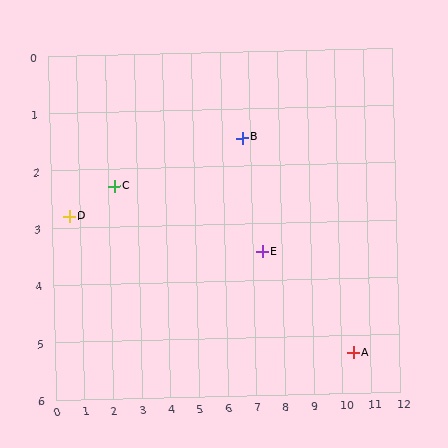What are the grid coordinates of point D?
Point D is at approximately (0.6, 2.8).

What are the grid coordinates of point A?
Point A is at approximately (10.4, 5.3).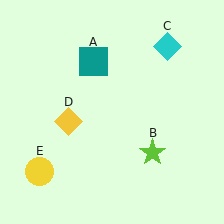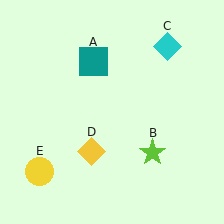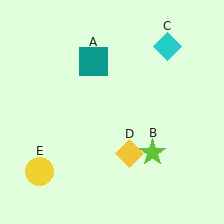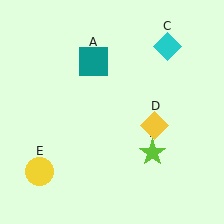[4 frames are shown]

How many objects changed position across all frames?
1 object changed position: yellow diamond (object D).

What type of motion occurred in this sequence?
The yellow diamond (object D) rotated counterclockwise around the center of the scene.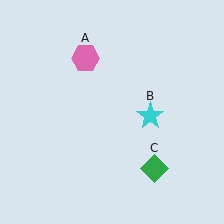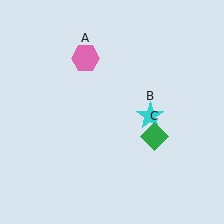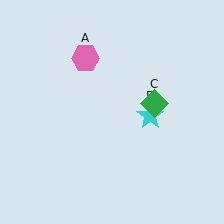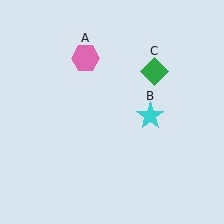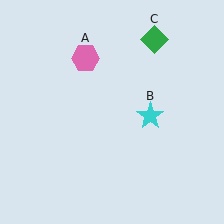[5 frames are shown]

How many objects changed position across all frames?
1 object changed position: green diamond (object C).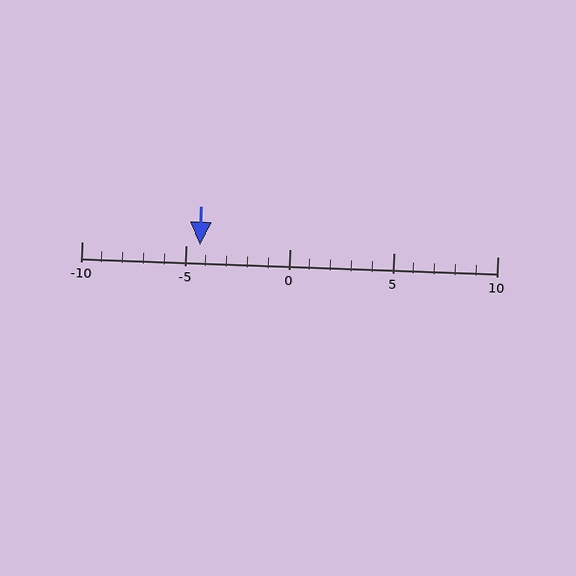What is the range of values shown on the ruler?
The ruler shows values from -10 to 10.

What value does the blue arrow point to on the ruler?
The blue arrow points to approximately -4.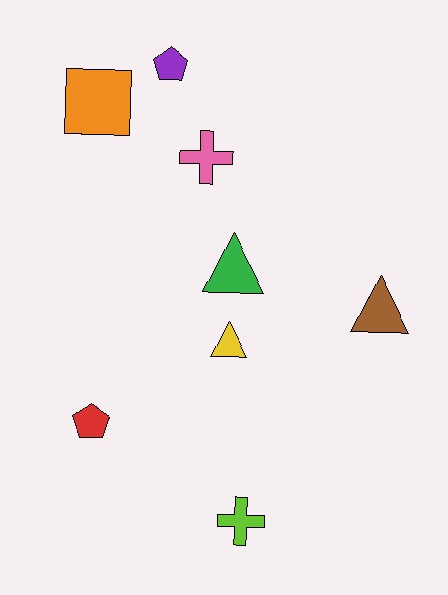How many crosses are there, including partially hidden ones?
There are 2 crosses.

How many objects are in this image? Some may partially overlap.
There are 8 objects.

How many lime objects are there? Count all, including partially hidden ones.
There is 1 lime object.